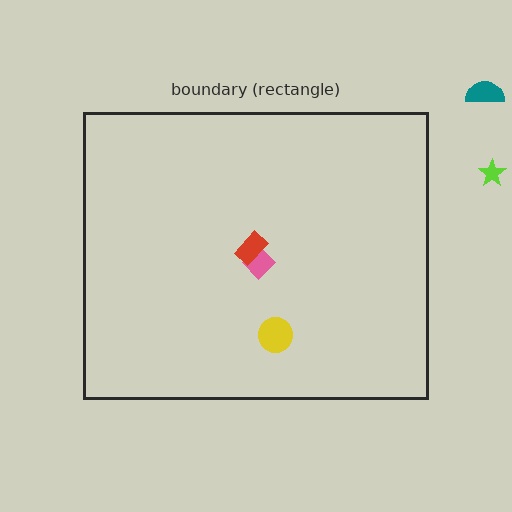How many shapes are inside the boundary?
3 inside, 2 outside.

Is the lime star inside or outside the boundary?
Outside.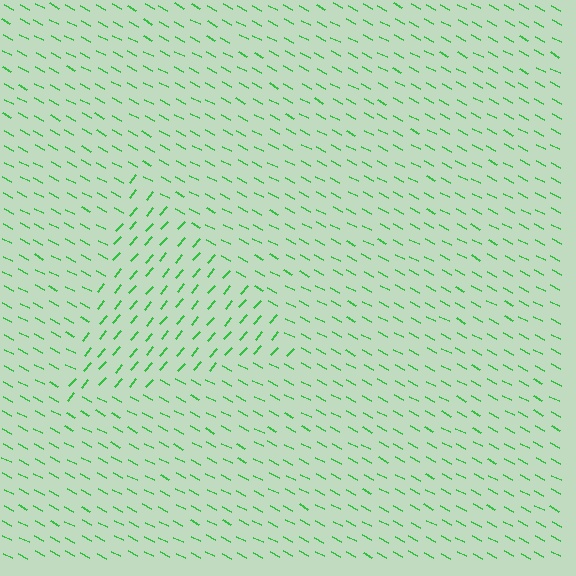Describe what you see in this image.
The image is filled with small green line segments. A triangle region in the image has lines oriented differently from the surrounding lines, creating a visible texture boundary.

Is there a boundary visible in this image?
Yes, there is a texture boundary formed by a change in line orientation.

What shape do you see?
I see a triangle.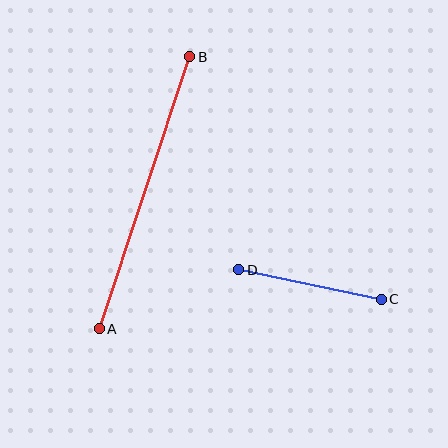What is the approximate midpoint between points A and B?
The midpoint is at approximately (144, 193) pixels.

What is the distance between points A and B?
The distance is approximately 287 pixels.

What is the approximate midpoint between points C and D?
The midpoint is at approximately (310, 285) pixels.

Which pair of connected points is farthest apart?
Points A and B are farthest apart.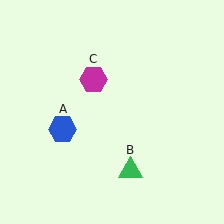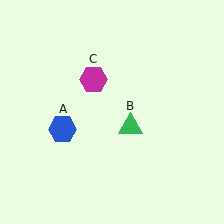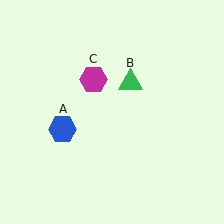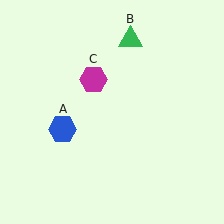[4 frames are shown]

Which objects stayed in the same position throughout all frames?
Blue hexagon (object A) and magenta hexagon (object C) remained stationary.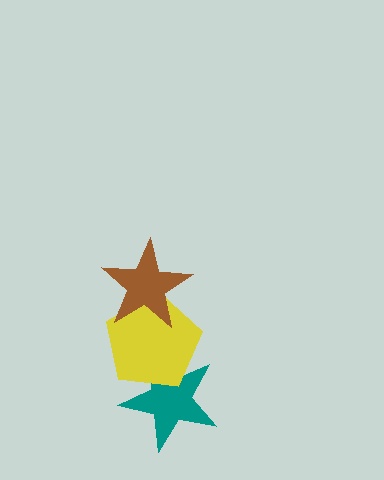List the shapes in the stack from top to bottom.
From top to bottom: the brown star, the yellow pentagon, the teal star.